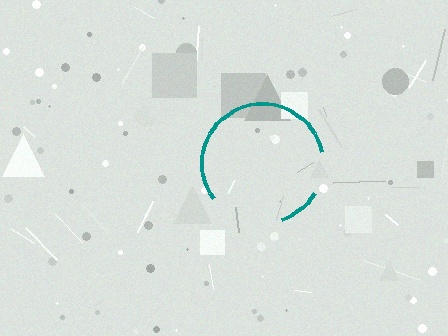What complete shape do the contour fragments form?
The contour fragments form a circle.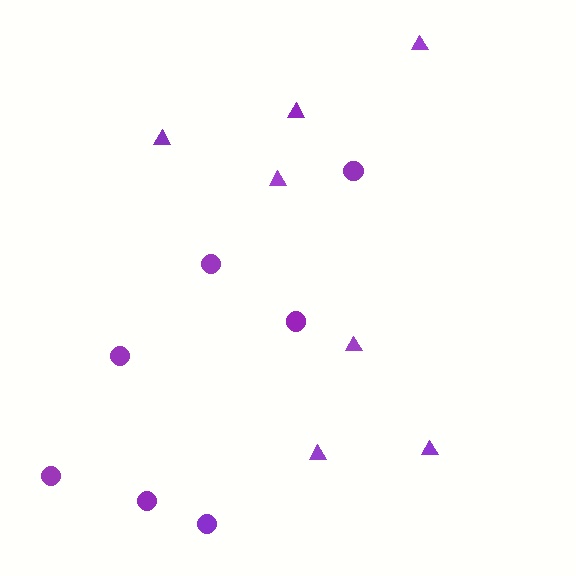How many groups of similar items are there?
There are 2 groups: one group of circles (7) and one group of triangles (7).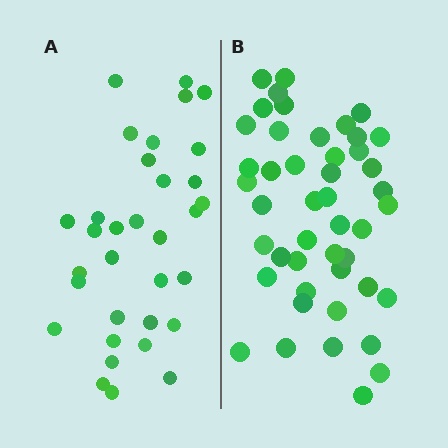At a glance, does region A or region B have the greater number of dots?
Region B (the right region) has more dots.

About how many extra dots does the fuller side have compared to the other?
Region B has approximately 15 more dots than region A.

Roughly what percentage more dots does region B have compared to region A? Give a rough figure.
About 40% more.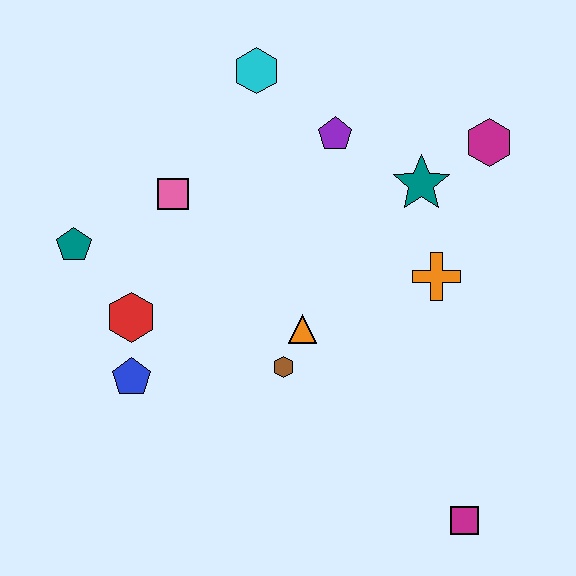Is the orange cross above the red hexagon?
Yes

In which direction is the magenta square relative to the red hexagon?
The magenta square is to the right of the red hexagon.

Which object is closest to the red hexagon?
The blue pentagon is closest to the red hexagon.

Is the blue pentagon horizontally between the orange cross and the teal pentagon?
Yes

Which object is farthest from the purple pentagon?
The magenta square is farthest from the purple pentagon.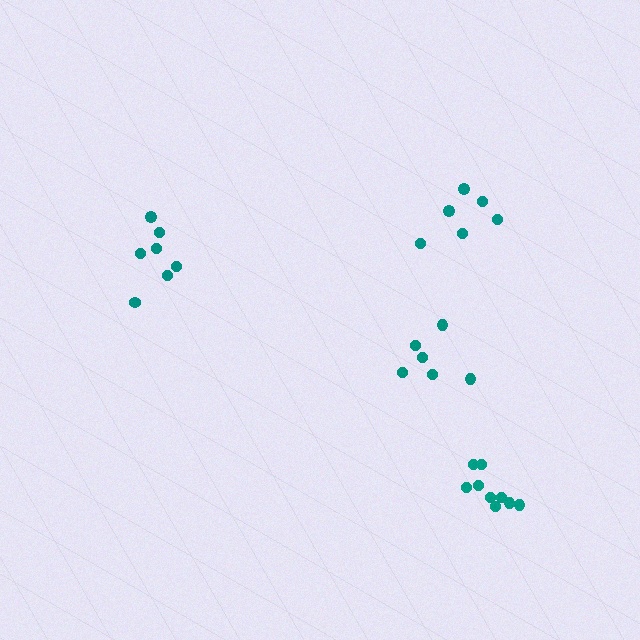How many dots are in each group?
Group 1: 6 dots, Group 2: 6 dots, Group 3: 7 dots, Group 4: 9 dots (28 total).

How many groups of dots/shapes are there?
There are 4 groups.